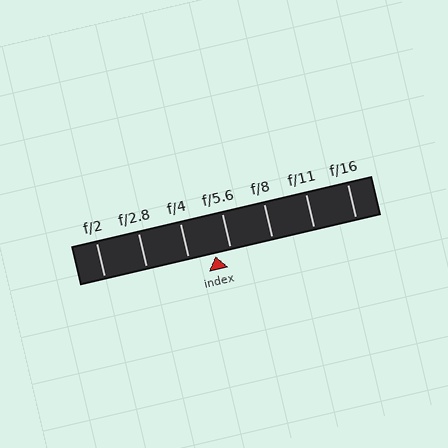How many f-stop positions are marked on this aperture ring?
There are 7 f-stop positions marked.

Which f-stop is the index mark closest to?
The index mark is closest to f/5.6.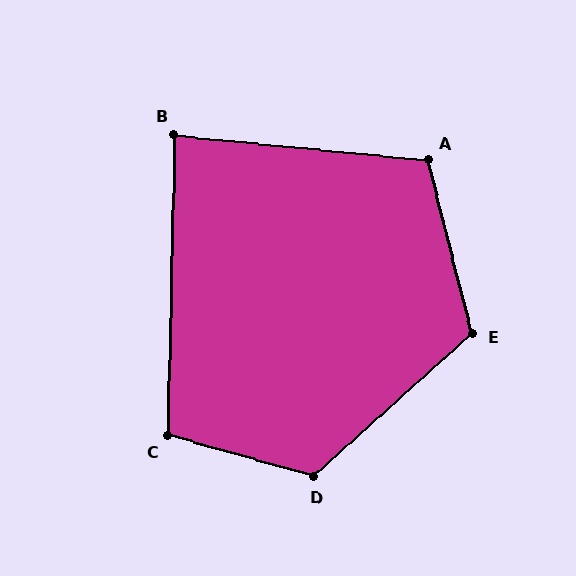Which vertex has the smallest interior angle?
B, at approximately 86 degrees.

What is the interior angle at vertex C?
Approximately 105 degrees (obtuse).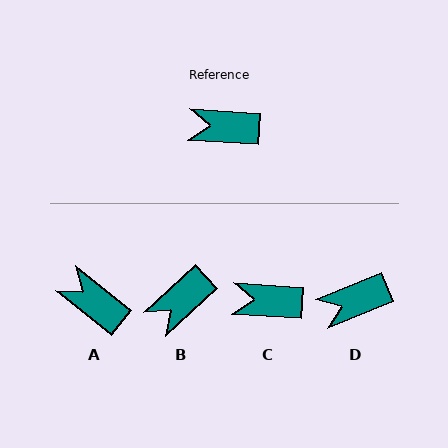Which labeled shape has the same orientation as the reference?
C.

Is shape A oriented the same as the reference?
No, it is off by about 35 degrees.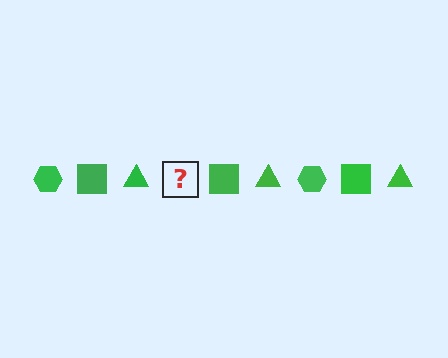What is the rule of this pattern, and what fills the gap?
The rule is that the pattern cycles through hexagon, square, triangle shapes in green. The gap should be filled with a green hexagon.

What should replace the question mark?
The question mark should be replaced with a green hexagon.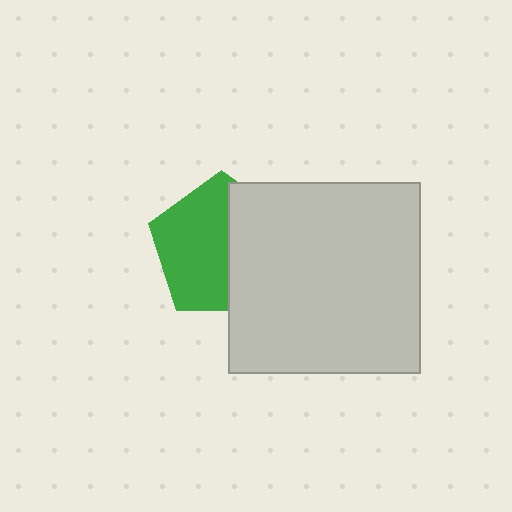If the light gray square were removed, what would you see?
You would see the complete green pentagon.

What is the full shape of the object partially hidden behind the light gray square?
The partially hidden object is a green pentagon.